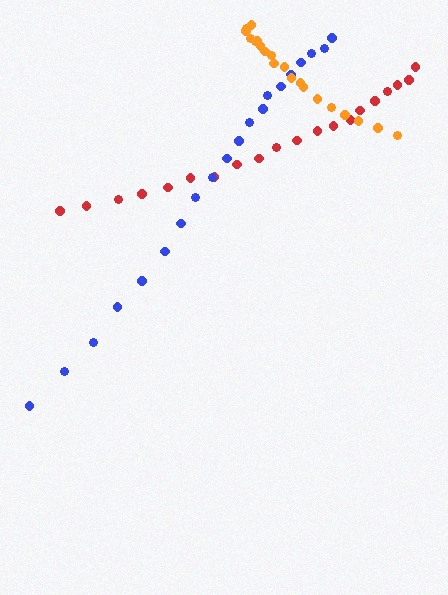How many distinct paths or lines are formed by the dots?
There are 3 distinct paths.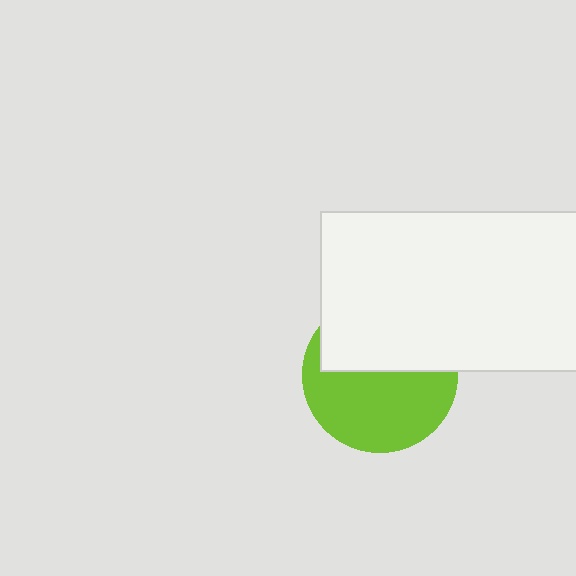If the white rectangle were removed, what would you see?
You would see the complete lime circle.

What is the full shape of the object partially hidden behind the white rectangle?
The partially hidden object is a lime circle.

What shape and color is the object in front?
The object in front is a white rectangle.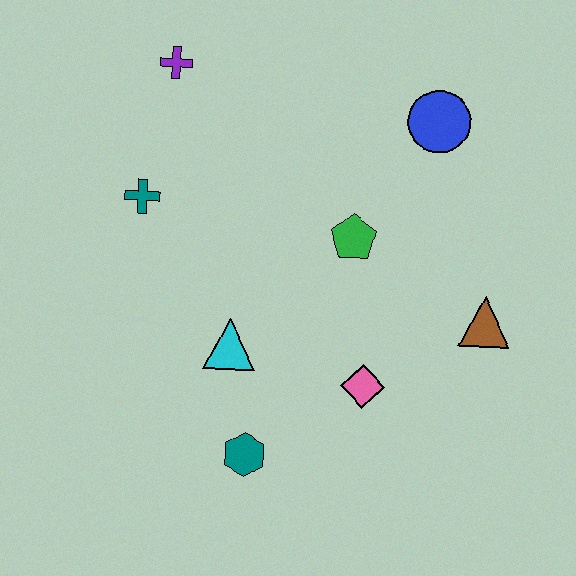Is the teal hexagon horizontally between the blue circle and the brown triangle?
No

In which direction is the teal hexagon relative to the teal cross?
The teal hexagon is below the teal cross.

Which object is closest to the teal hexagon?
The cyan triangle is closest to the teal hexagon.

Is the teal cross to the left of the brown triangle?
Yes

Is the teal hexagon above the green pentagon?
No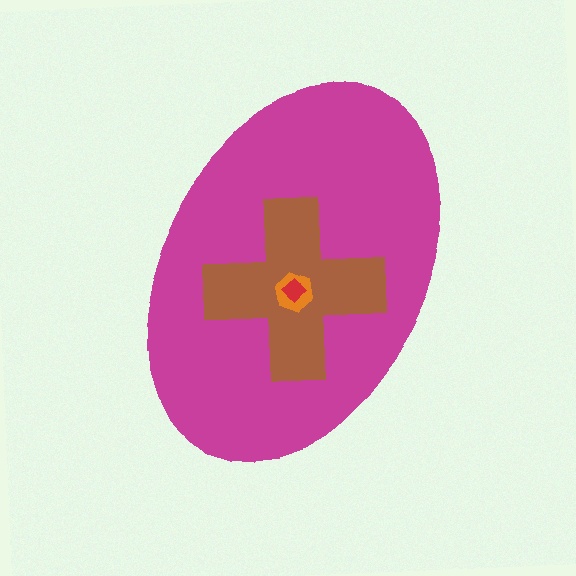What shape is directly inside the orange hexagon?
The red diamond.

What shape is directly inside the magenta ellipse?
The brown cross.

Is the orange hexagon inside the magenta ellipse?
Yes.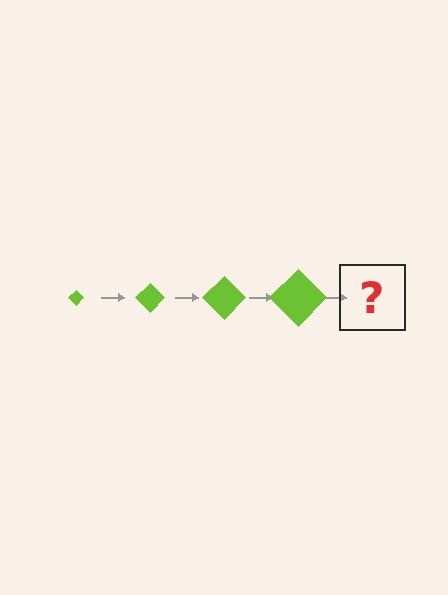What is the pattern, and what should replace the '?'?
The pattern is that the diamond gets progressively larger each step. The '?' should be a lime diamond, larger than the previous one.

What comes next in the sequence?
The next element should be a lime diamond, larger than the previous one.